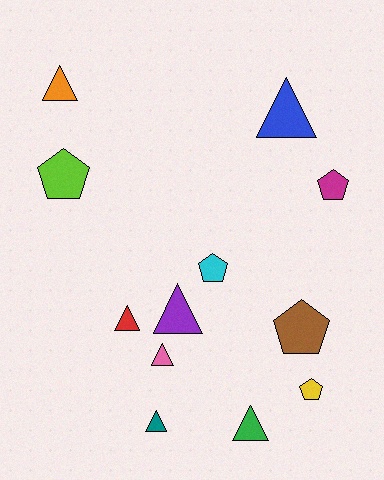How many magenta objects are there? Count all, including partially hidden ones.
There is 1 magenta object.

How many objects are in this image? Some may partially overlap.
There are 12 objects.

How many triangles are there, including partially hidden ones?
There are 7 triangles.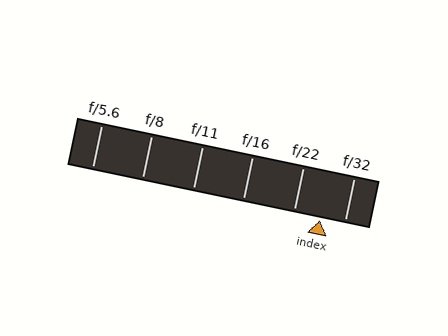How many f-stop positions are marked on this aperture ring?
There are 6 f-stop positions marked.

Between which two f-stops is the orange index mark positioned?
The index mark is between f/22 and f/32.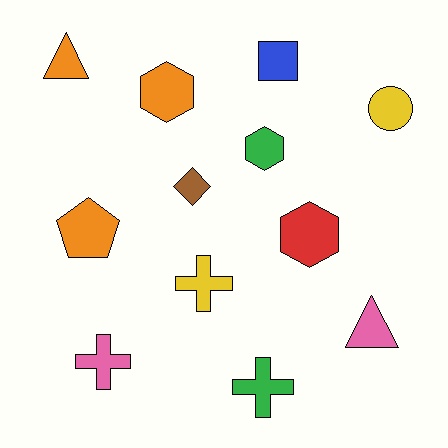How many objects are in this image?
There are 12 objects.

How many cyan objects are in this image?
There are no cyan objects.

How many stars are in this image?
There are no stars.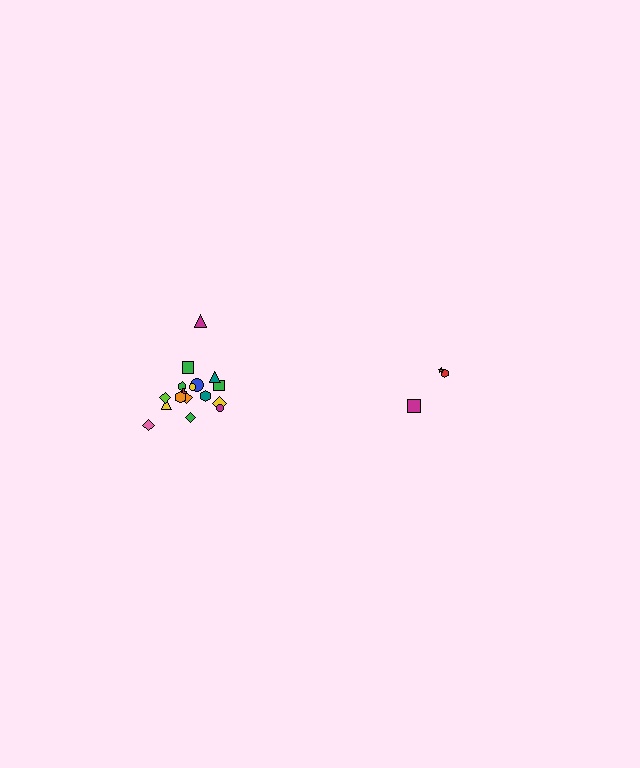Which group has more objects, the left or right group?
The left group.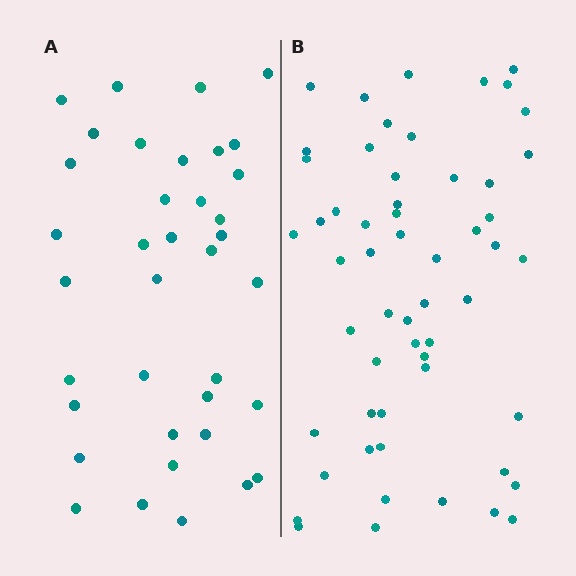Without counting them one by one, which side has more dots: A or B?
Region B (the right region) has more dots.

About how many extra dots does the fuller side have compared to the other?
Region B has approximately 20 more dots than region A.